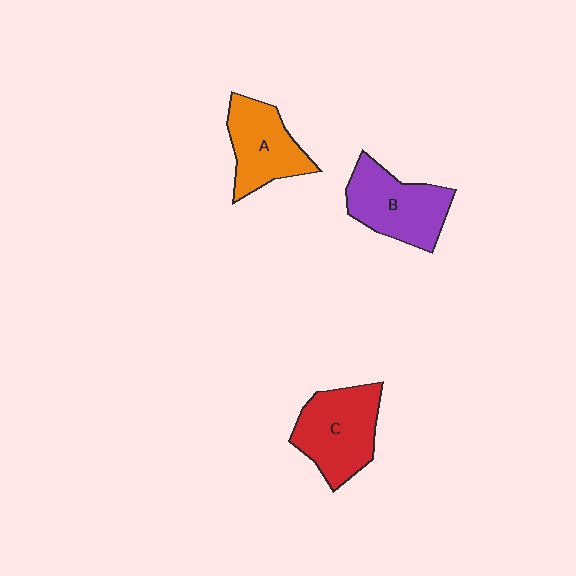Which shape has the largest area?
Shape C (red).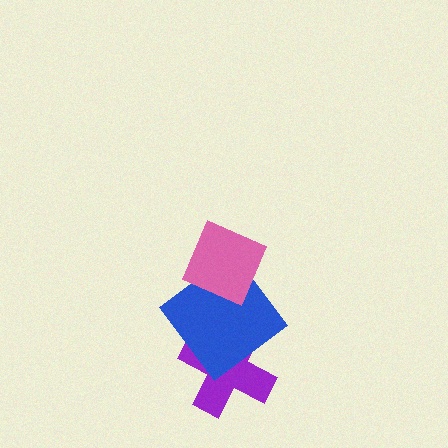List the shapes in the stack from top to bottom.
From top to bottom: the pink diamond, the blue diamond, the purple cross.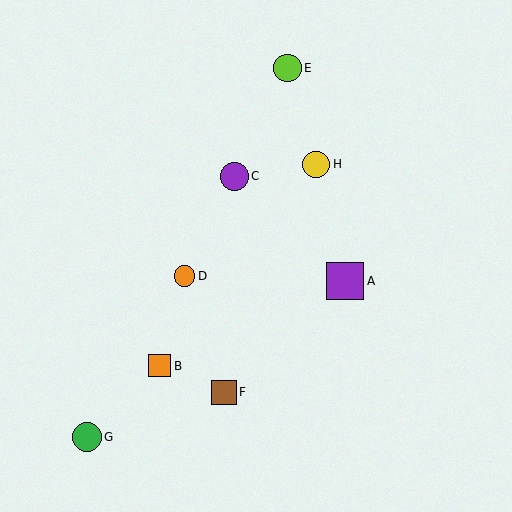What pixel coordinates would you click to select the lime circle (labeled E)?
Click at (288, 68) to select the lime circle E.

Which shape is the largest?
The purple square (labeled A) is the largest.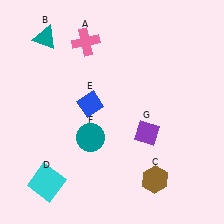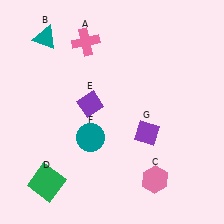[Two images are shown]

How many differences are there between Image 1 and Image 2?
There are 3 differences between the two images.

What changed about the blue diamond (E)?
In Image 1, E is blue. In Image 2, it changed to purple.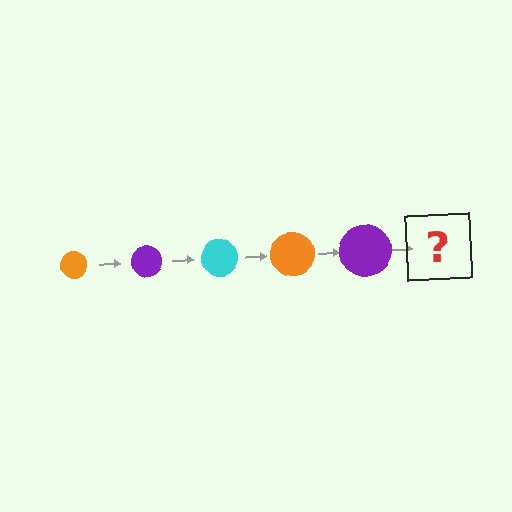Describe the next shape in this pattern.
It should be a cyan circle, larger than the previous one.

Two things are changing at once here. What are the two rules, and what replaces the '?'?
The two rules are that the circle grows larger each step and the color cycles through orange, purple, and cyan. The '?' should be a cyan circle, larger than the previous one.